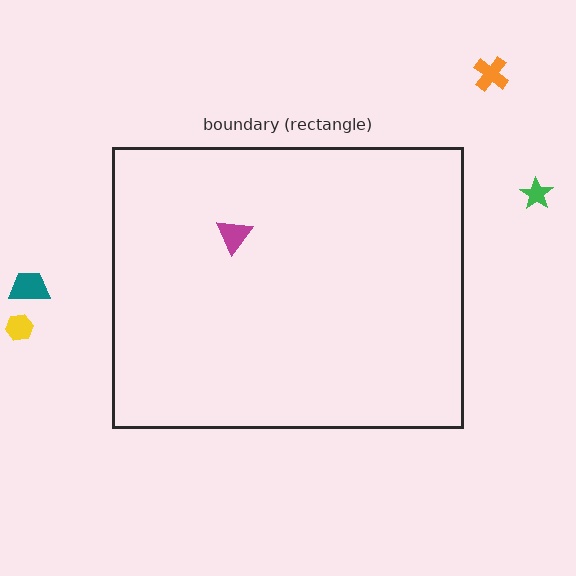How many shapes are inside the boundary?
1 inside, 4 outside.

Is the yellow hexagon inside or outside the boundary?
Outside.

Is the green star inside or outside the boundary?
Outside.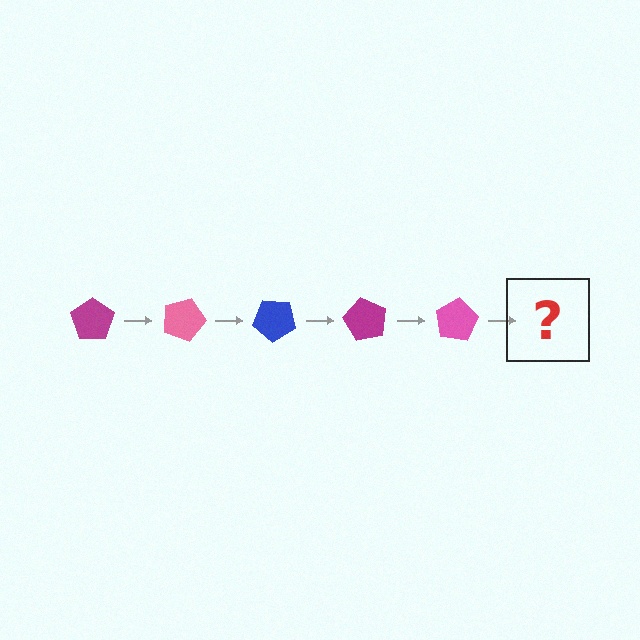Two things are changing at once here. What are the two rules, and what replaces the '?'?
The two rules are that it rotates 20 degrees each step and the color cycles through magenta, pink, and blue. The '?' should be a blue pentagon, rotated 100 degrees from the start.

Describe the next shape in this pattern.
It should be a blue pentagon, rotated 100 degrees from the start.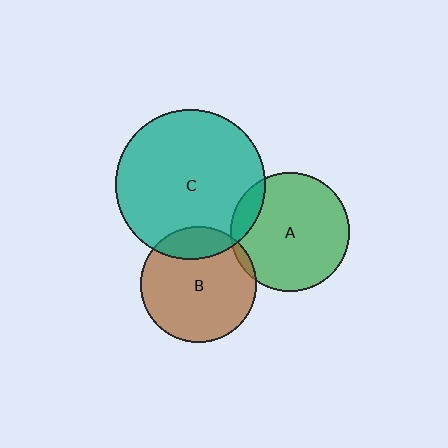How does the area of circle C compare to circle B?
Approximately 1.7 times.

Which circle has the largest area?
Circle C (teal).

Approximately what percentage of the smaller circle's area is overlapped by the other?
Approximately 5%.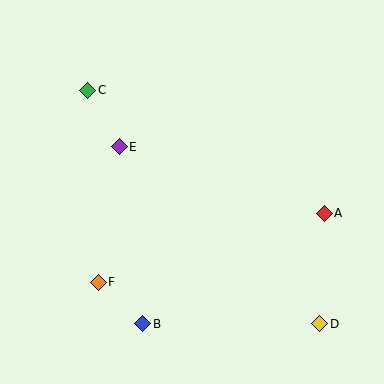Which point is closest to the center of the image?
Point E at (119, 147) is closest to the center.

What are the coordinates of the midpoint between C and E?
The midpoint between C and E is at (103, 119).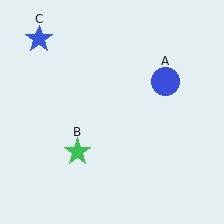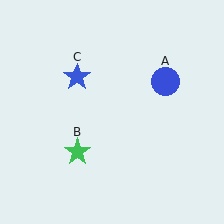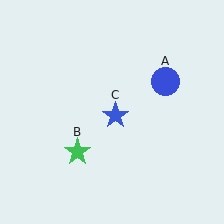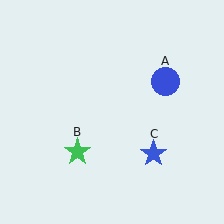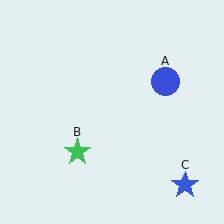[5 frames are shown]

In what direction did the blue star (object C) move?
The blue star (object C) moved down and to the right.